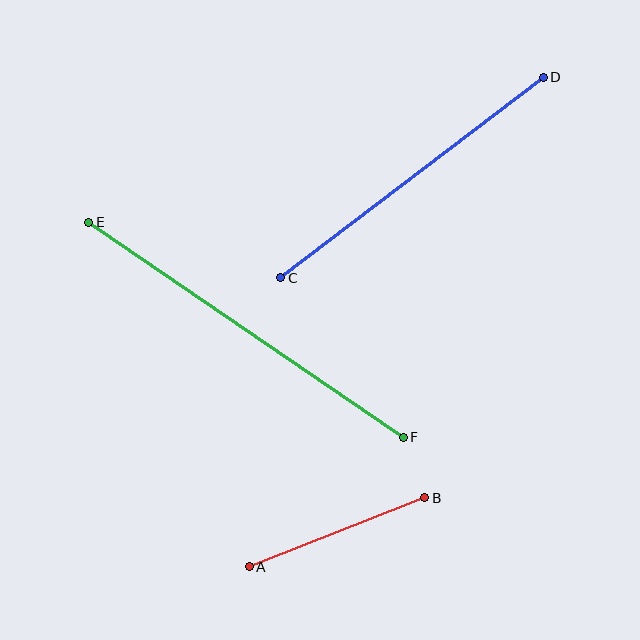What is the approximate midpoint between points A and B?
The midpoint is at approximately (337, 532) pixels.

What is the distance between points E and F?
The distance is approximately 381 pixels.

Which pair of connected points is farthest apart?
Points E and F are farthest apart.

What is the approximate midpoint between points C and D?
The midpoint is at approximately (412, 177) pixels.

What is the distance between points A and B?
The distance is approximately 188 pixels.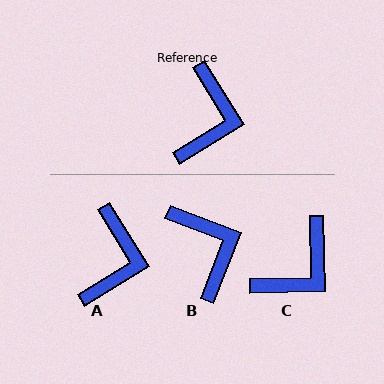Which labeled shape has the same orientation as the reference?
A.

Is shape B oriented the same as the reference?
No, it is off by about 37 degrees.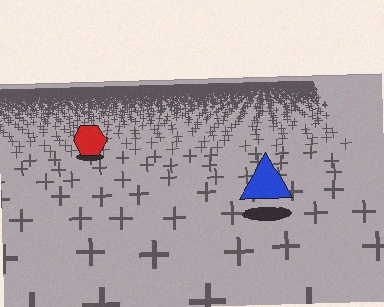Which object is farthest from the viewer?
The red hexagon is farthest from the viewer. It appears smaller and the ground texture around it is denser.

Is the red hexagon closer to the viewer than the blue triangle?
No. The blue triangle is closer — you can tell from the texture gradient: the ground texture is coarser near it.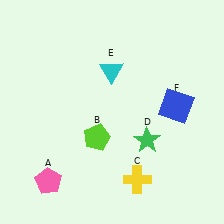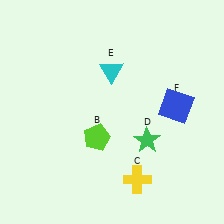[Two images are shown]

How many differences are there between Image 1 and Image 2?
There is 1 difference between the two images.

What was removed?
The pink pentagon (A) was removed in Image 2.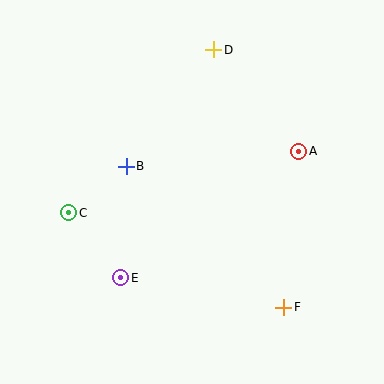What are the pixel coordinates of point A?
Point A is at (299, 151).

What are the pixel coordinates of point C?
Point C is at (69, 213).